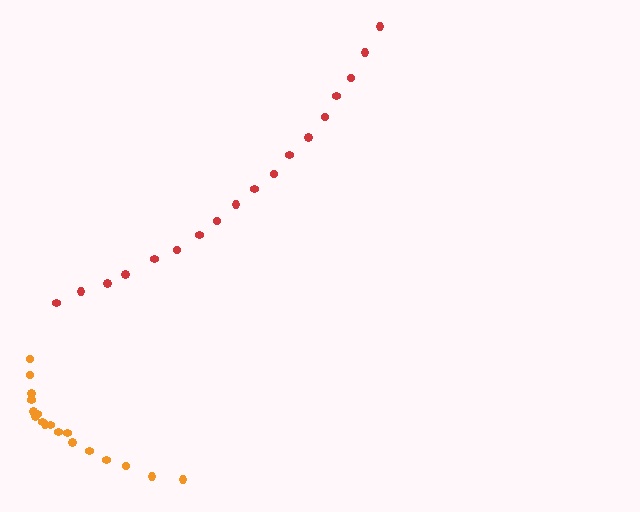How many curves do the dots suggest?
There are 2 distinct paths.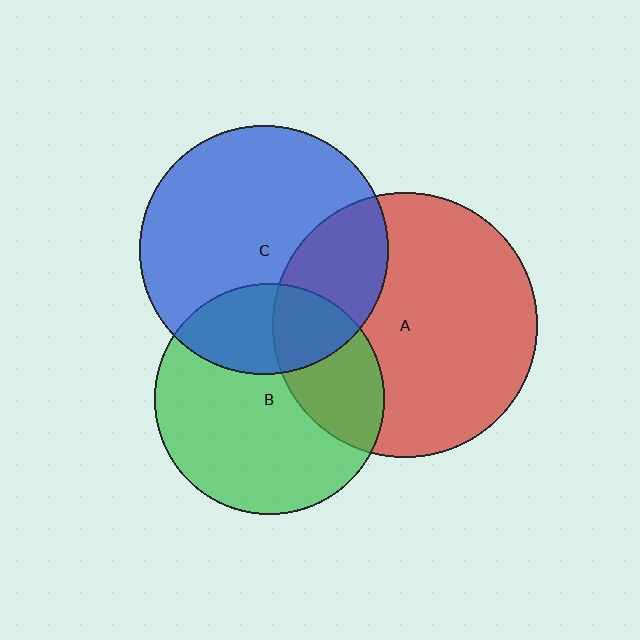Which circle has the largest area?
Circle A (red).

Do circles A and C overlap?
Yes.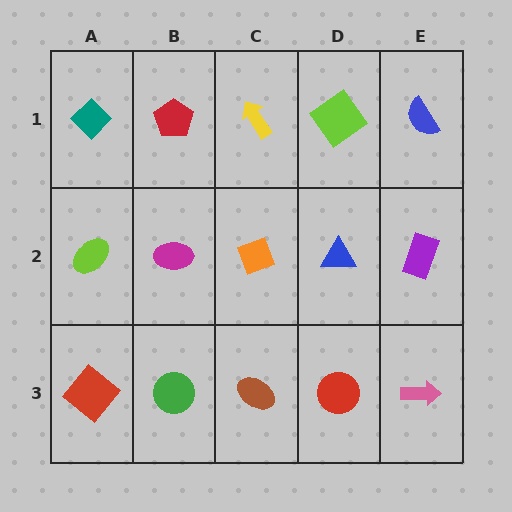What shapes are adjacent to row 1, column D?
A blue triangle (row 2, column D), a yellow arrow (row 1, column C), a blue semicircle (row 1, column E).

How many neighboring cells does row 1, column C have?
3.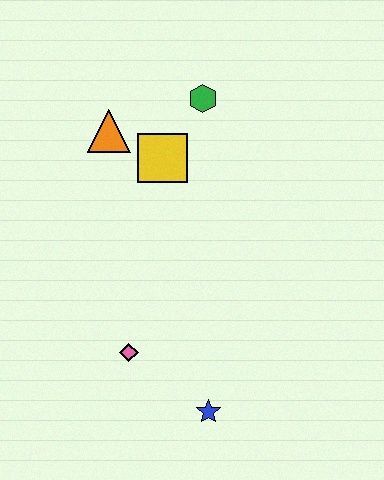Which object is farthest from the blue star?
The green hexagon is farthest from the blue star.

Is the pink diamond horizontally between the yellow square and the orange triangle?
Yes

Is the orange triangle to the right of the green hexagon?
No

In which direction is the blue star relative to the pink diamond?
The blue star is to the right of the pink diamond.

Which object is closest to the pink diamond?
The blue star is closest to the pink diamond.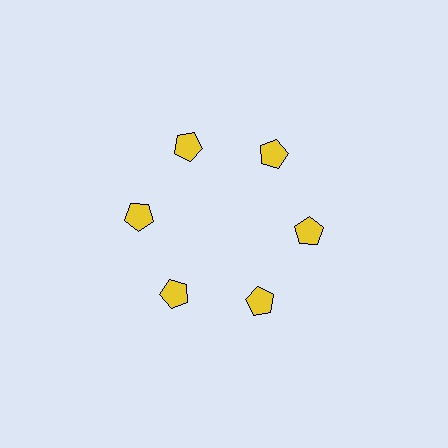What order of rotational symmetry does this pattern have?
This pattern has 6-fold rotational symmetry.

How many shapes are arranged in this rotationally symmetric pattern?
There are 6 shapes, arranged in 6 groups of 1.